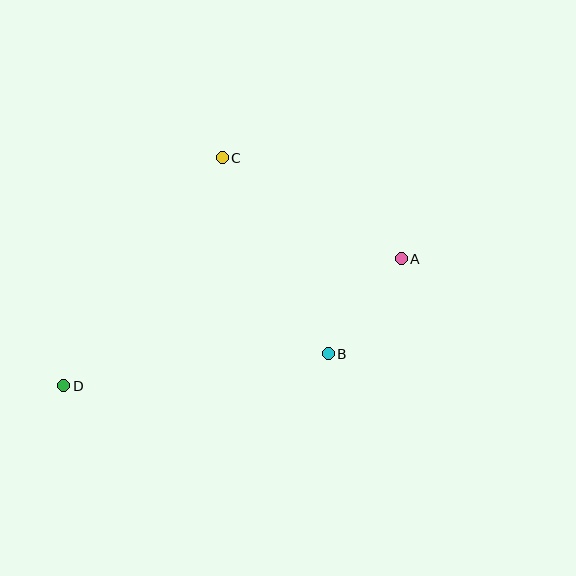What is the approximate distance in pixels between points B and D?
The distance between B and D is approximately 266 pixels.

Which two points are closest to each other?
Points A and B are closest to each other.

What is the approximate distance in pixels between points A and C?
The distance between A and C is approximately 205 pixels.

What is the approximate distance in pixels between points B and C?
The distance between B and C is approximately 223 pixels.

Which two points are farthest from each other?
Points A and D are farthest from each other.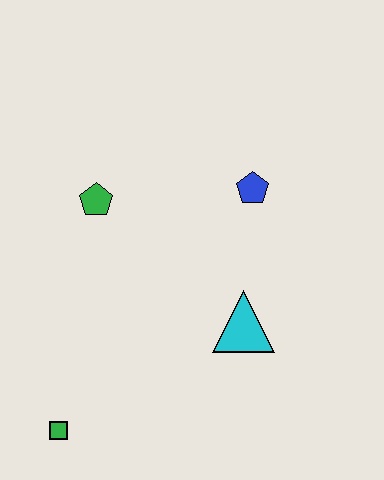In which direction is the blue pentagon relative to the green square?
The blue pentagon is above the green square.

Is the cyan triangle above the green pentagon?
No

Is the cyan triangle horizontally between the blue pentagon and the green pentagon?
Yes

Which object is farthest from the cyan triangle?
The green square is farthest from the cyan triangle.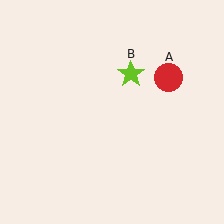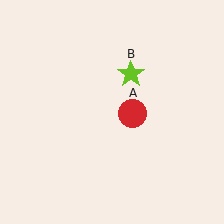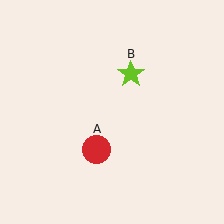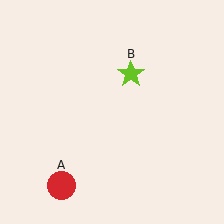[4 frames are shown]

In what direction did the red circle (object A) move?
The red circle (object A) moved down and to the left.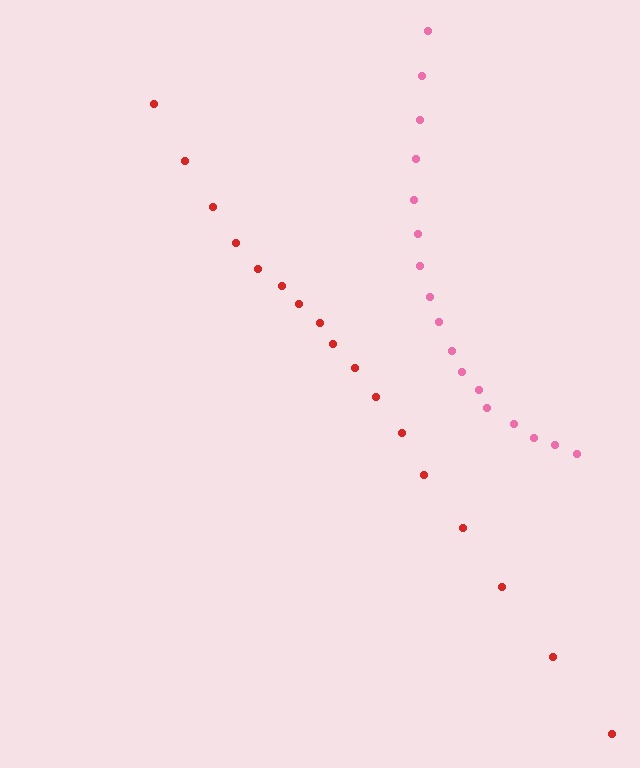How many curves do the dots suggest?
There are 2 distinct paths.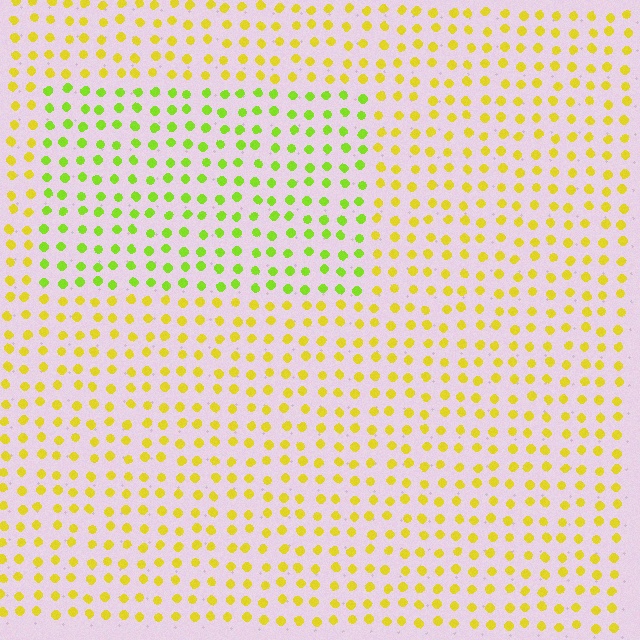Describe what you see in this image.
The image is filled with small yellow elements in a uniform arrangement. A rectangle-shaped region is visible where the elements are tinted to a slightly different hue, forming a subtle color boundary.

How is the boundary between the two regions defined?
The boundary is defined purely by a slight shift in hue (about 35 degrees). Spacing, size, and orientation are identical on both sides.